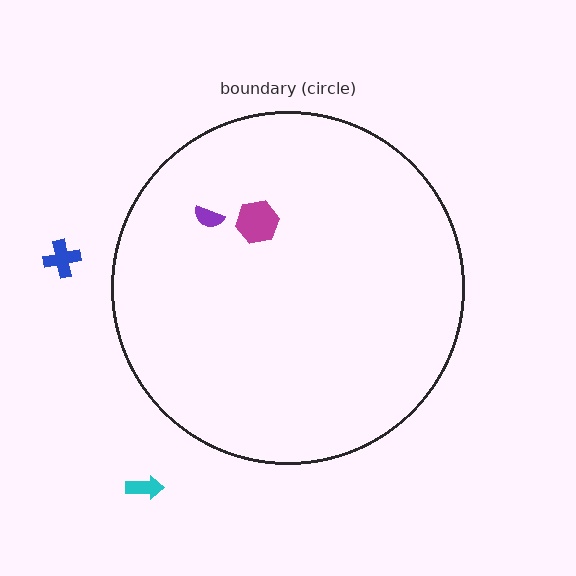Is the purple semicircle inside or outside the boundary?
Inside.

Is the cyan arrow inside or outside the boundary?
Outside.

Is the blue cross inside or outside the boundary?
Outside.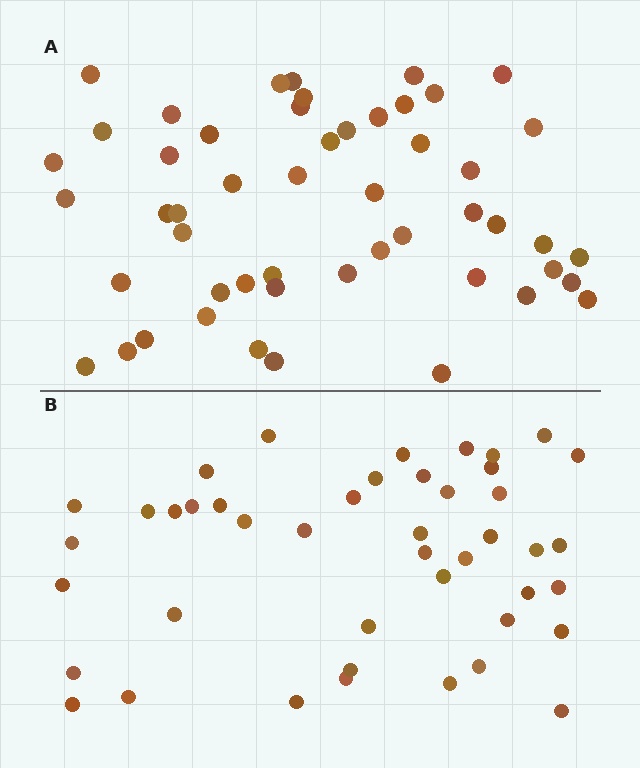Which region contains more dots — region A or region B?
Region A (the top region) has more dots.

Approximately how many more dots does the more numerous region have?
Region A has roughly 8 or so more dots than region B.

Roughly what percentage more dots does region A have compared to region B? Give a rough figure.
About 15% more.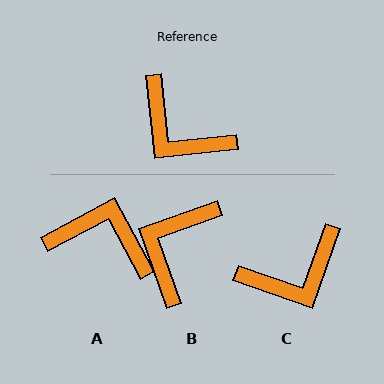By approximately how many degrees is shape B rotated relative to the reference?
Approximately 76 degrees clockwise.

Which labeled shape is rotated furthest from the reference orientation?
A, about 158 degrees away.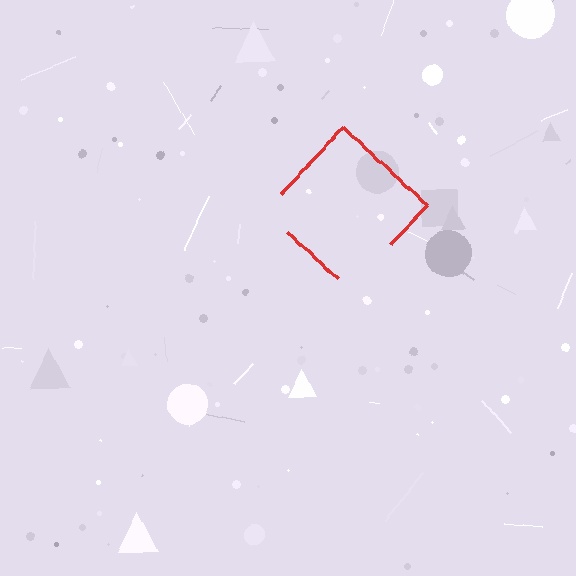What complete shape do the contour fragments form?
The contour fragments form a diamond.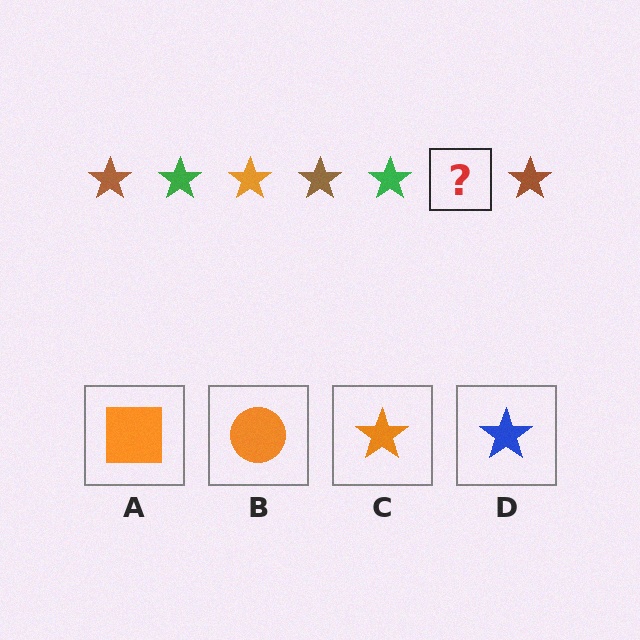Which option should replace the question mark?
Option C.